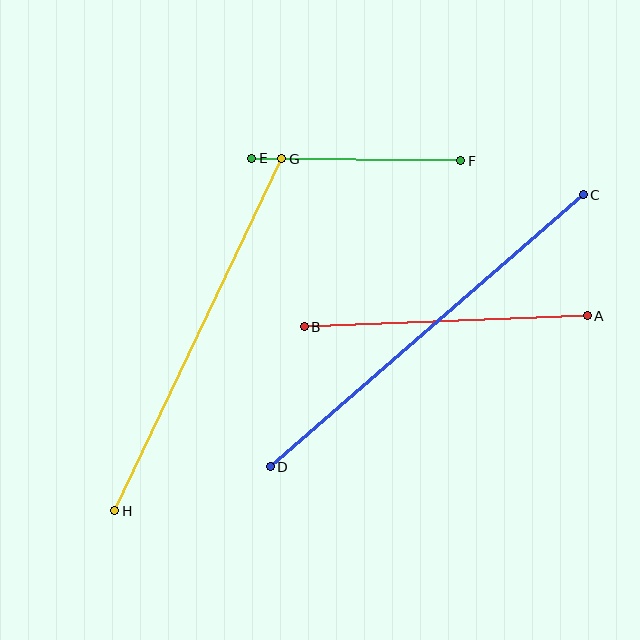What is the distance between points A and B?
The distance is approximately 283 pixels.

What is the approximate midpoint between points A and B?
The midpoint is at approximately (446, 321) pixels.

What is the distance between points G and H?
The distance is approximately 390 pixels.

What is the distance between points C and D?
The distance is approximately 415 pixels.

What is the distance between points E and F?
The distance is approximately 209 pixels.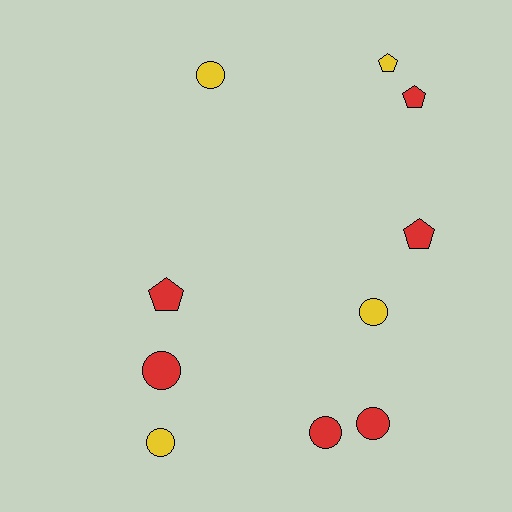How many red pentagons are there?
There are 3 red pentagons.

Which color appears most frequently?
Red, with 6 objects.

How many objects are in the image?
There are 10 objects.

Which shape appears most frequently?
Circle, with 6 objects.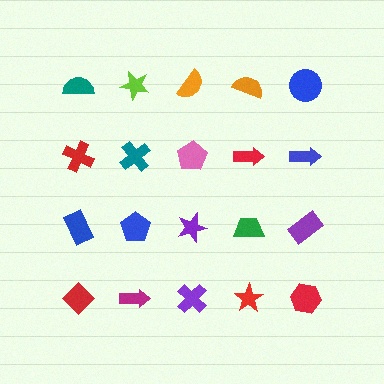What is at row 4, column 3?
A purple cross.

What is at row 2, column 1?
A red cross.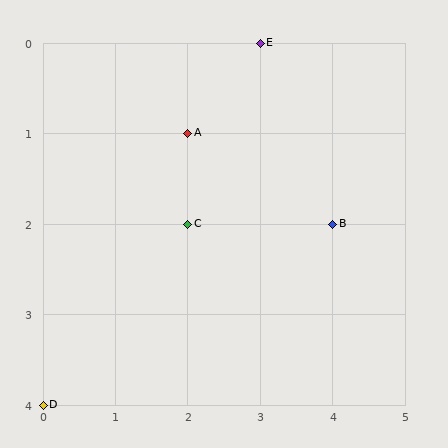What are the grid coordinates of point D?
Point D is at grid coordinates (0, 4).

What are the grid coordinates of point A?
Point A is at grid coordinates (2, 1).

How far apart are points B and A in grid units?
Points B and A are 2 columns and 1 row apart (about 2.2 grid units diagonally).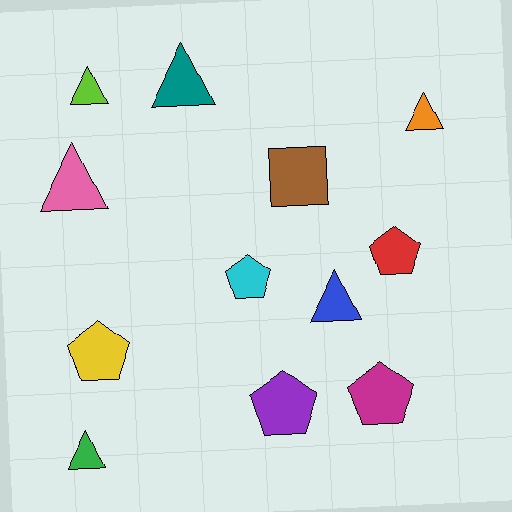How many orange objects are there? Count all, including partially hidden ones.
There is 1 orange object.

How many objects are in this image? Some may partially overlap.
There are 12 objects.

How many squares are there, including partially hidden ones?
There is 1 square.